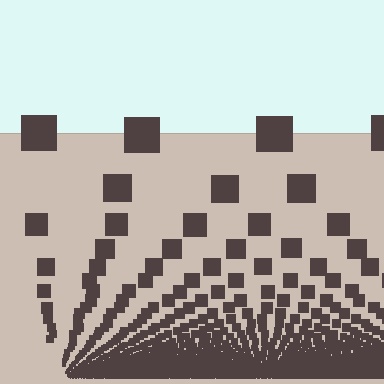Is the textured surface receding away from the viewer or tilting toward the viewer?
The surface appears to tilt toward the viewer. Texture elements get larger and sparser toward the top.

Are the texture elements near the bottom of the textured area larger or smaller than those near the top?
Smaller. The gradient is inverted — elements near the bottom are smaller and denser.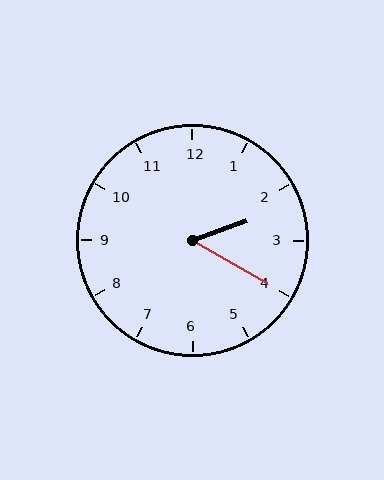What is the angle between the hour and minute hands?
Approximately 50 degrees.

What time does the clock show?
2:20.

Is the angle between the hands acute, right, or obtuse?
It is acute.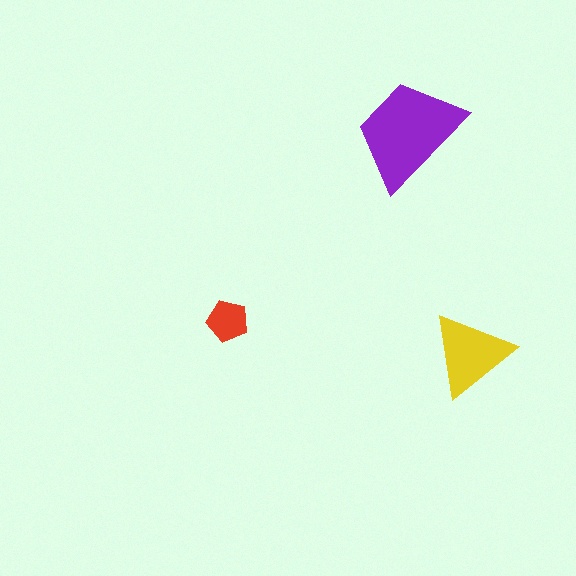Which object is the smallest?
The red pentagon.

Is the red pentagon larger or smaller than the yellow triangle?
Smaller.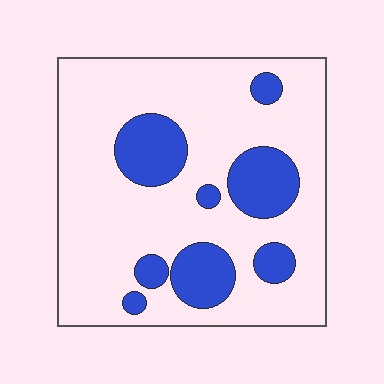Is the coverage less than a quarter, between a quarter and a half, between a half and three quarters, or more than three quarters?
Less than a quarter.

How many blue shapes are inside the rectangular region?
8.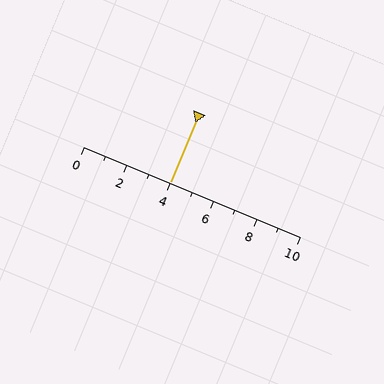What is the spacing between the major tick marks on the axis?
The major ticks are spaced 2 apart.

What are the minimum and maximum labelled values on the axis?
The axis runs from 0 to 10.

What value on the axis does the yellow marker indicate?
The marker indicates approximately 4.